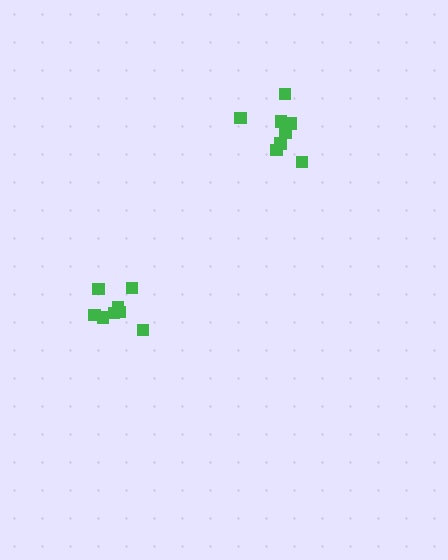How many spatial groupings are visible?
There are 2 spatial groupings.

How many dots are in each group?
Group 1: 8 dots, Group 2: 8 dots (16 total).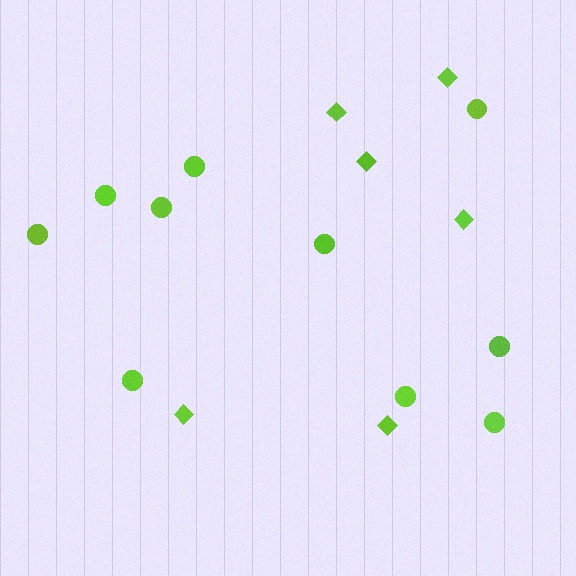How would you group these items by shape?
There are 2 groups: one group of diamonds (6) and one group of circles (10).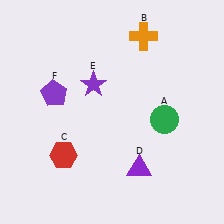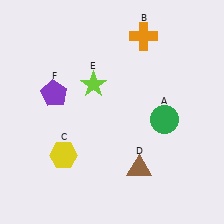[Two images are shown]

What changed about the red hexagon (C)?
In Image 1, C is red. In Image 2, it changed to yellow.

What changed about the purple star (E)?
In Image 1, E is purple. In Image 2, it changed to lime.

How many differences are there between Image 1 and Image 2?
There are 3 differences between the two images.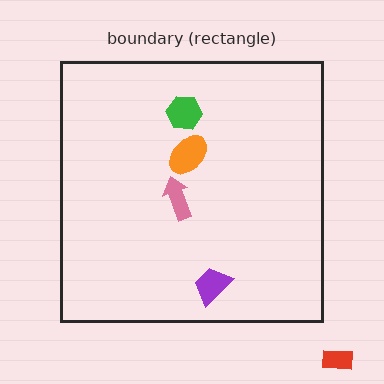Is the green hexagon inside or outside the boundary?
Inside.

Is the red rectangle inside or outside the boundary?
Outside.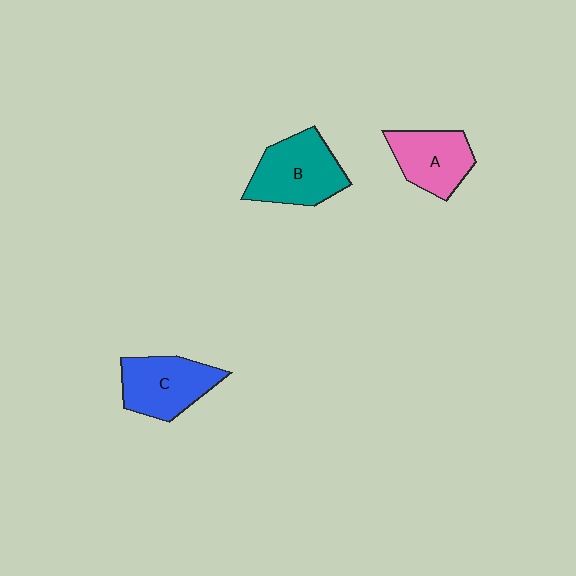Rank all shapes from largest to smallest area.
From largest to smallest: B (teal), C (blue), A (pink).